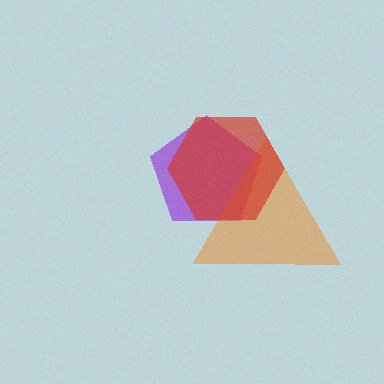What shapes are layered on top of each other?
The layered shapes are: a purple pentagon, an orange triangle, a red hexagon.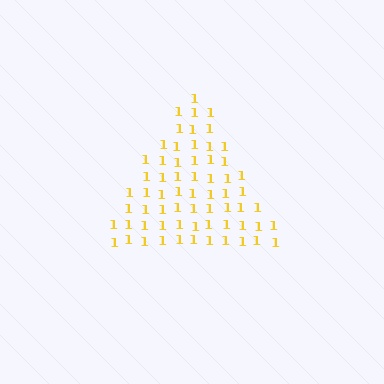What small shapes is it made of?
It is made of small digit 1's.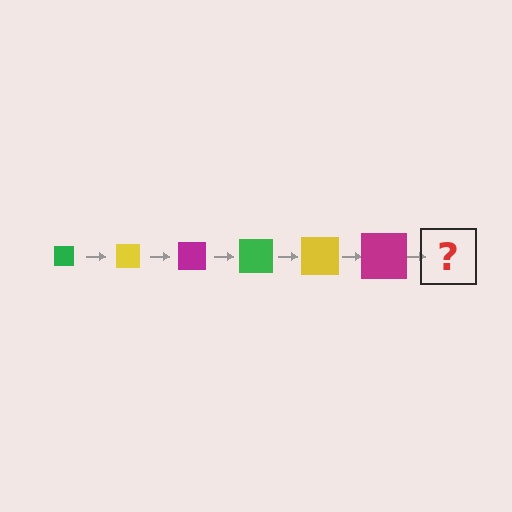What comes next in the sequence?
The next element should be a green square, larger than the previous one.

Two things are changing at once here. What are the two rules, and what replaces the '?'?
The two rules are that the square grows larger each step and the color cycles through green, yellow, and magenta. The '?' should be a green square, larger than the previous one.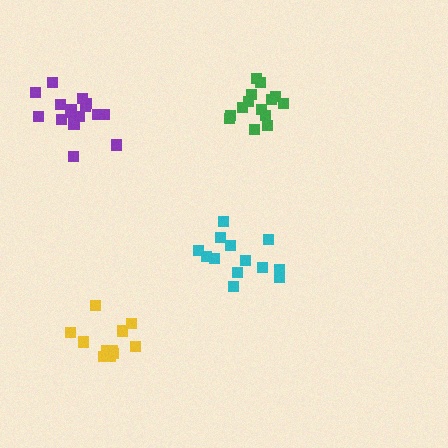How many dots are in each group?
Group 1: 16 dots, Group 2: 14 dots, Group 3: 12 dots, Group 4: 13 dots (55 total).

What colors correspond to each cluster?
The clusters are colored: purple, green, yellow, cyan.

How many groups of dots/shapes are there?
There are 4 groups.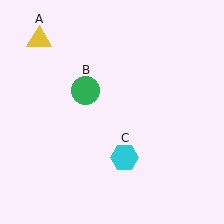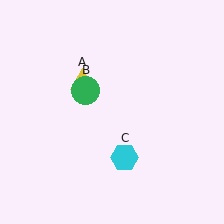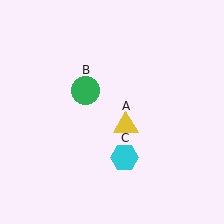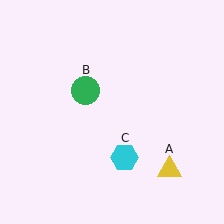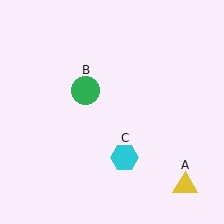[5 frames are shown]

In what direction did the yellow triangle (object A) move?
The yellow triangle (object A) moved down and to the right.